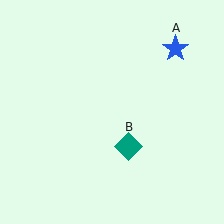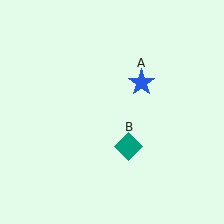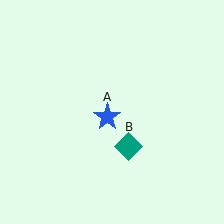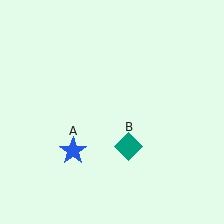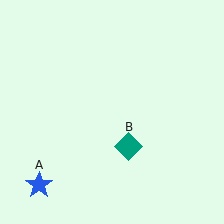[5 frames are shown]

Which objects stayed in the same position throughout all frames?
Teal diamond (object B) remained stationary.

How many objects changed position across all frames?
1 object changed position: blue star (object A).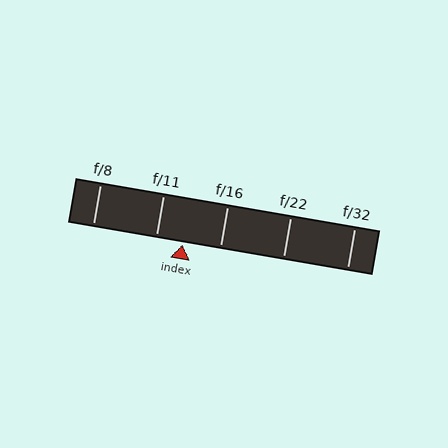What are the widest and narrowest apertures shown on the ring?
The widest aperture shown is f/8 and the narrowest is f/32.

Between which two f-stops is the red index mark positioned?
The index mark is between f/11 and f/16.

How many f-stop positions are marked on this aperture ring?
There are 5 f-stop positions marked.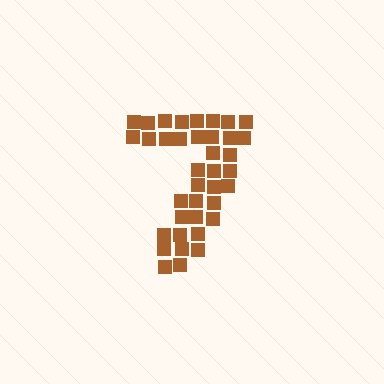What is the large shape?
The large shape is the digit 7.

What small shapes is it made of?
It is made of small squares.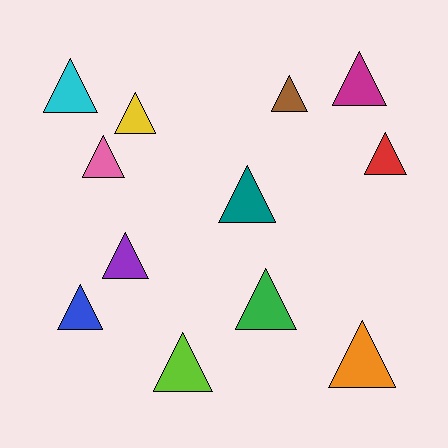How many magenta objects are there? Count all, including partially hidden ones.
There is 1 magenta object.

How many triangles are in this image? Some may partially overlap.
There are 12 triangles.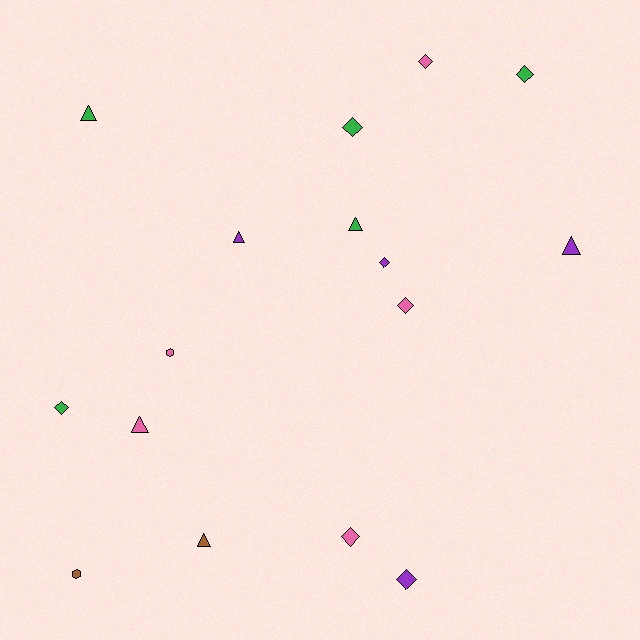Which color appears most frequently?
Pink, with 5 objects.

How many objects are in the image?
There are 16 objects.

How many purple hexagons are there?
There are no purple hexagons.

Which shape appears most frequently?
Diamond, with 8 objects.